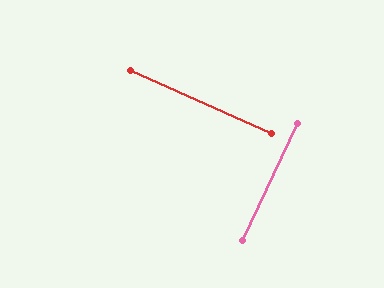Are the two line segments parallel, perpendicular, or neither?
Perpendicular — they meet at approximately 89°.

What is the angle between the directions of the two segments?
Approximately 89 degrees.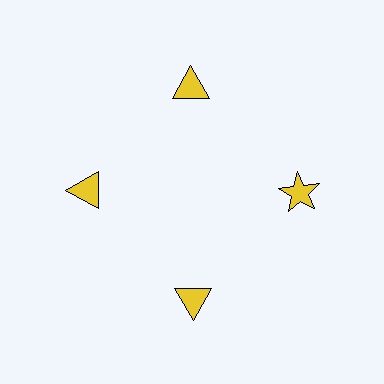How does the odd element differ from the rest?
It has a different shape: star instead of triangle.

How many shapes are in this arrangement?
There are 4 shapes arranged in a ring pattern.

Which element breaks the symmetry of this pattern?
The yellow star at roughly the 3 o'clock position breaks the symmetry. All other shapes are yellow triangles.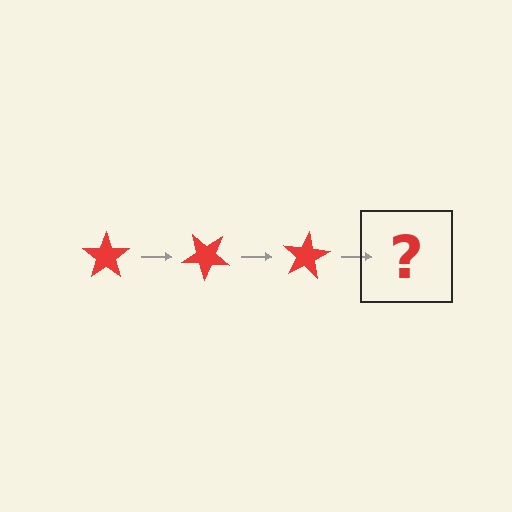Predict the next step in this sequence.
The next step is a red star rotated 120 degrees.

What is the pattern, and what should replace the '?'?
The pattern is that the star rotates 40 degrees each step. The '?' should be a red star rotated 120 degrees.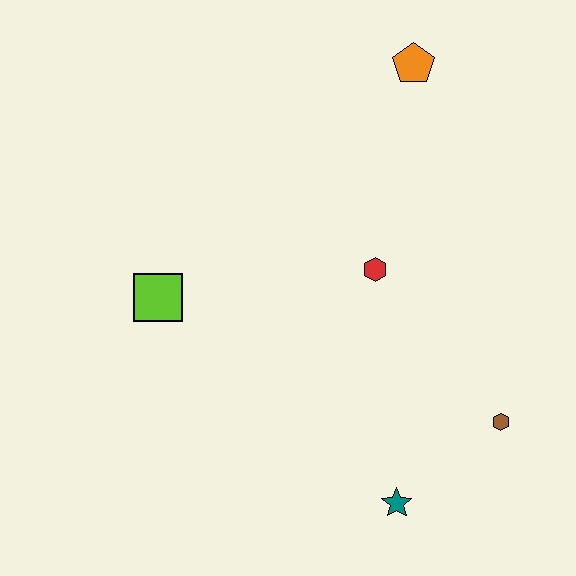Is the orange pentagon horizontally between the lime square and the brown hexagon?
Yes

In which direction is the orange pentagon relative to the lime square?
The orange pentagon is to the right of the lime square.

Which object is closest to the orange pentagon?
The red hexagon is closest to the orange pentagon.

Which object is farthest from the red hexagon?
The teal star is farthest from the red hexagon.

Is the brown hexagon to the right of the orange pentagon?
Yes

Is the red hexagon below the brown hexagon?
No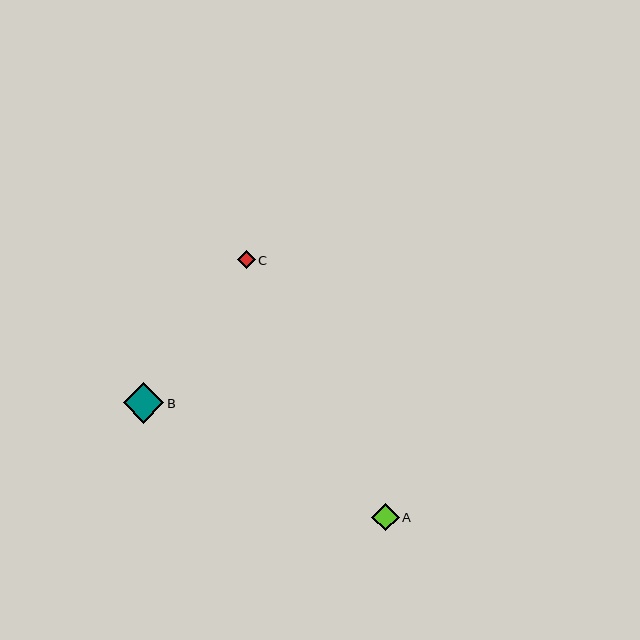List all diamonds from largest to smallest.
From largest to smallest: B, A, C.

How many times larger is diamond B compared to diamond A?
Diamond B is approximately 1.5 times the size of diamond A.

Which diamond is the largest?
Diamond B is the largest with a size of approximately 40 pixels.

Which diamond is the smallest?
Diamond C is the smallest with a size of approximately 17 pixels.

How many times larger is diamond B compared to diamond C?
Diamond B is approximately 2.3 times the size of diamond C.